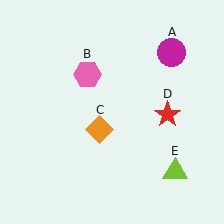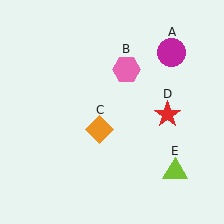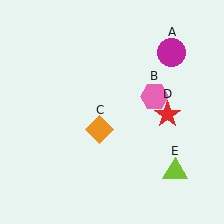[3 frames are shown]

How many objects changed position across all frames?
1 object changed position: pink hexagon (object B).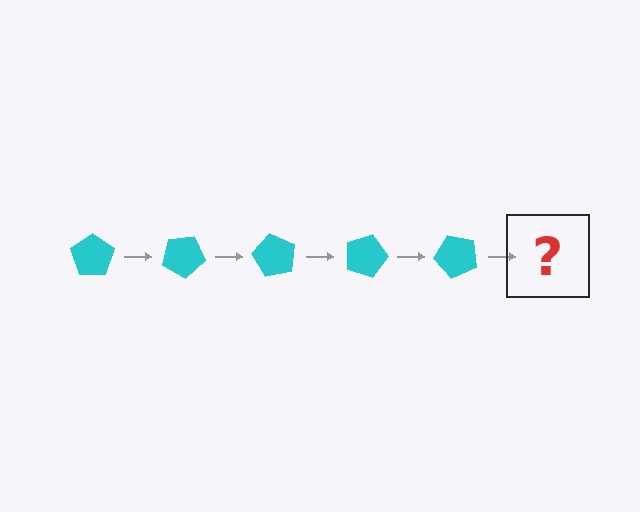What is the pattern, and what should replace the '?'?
The pattern is that the pentagon rotates 30 degrees each step. The '?' should be a cyan pentagon rotated 150 degrees.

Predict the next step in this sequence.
The next step is a cyan pentagon rotated 150 degrees.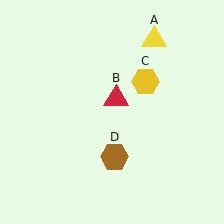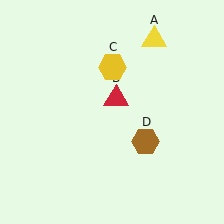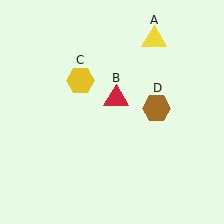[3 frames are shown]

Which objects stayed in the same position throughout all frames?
Yellow triangle (object A) and red triangle (object B) remained stationary.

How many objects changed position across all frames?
2 objects changed position: yellow hexagon (object C), brown hexagon (object D).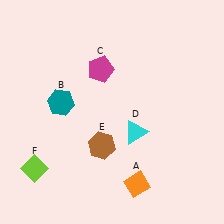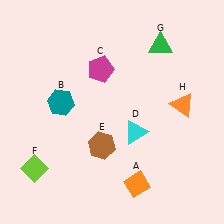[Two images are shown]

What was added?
A green triangle (G), an orange triangle (H) were added in Image 2.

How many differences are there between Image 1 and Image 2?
There are 2 differences between the two images.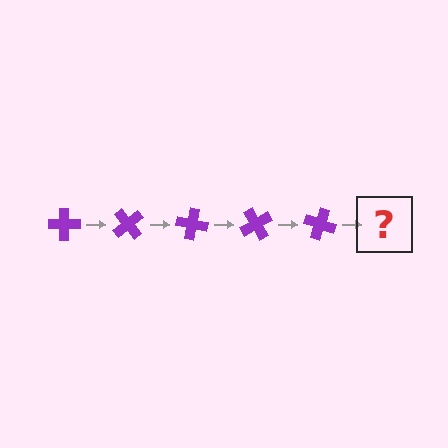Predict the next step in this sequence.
The next step is a purple cross rotated 250 degrees.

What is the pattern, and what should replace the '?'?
The pattern is that the cross rotates 50 degrees each step. The '?' should be a purple cross rotated 250 degrees.